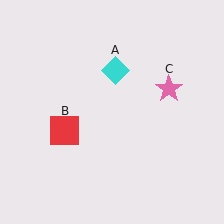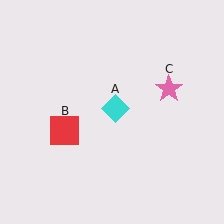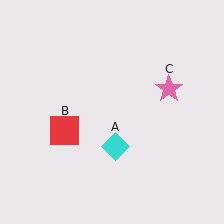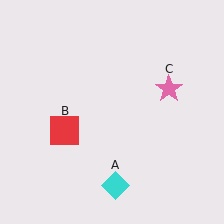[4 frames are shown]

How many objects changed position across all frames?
1 object changed position: cyan diamond (object A).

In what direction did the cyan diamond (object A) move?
The cyan diamond (object A) moved down.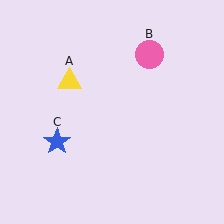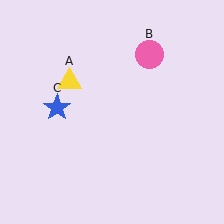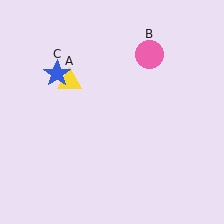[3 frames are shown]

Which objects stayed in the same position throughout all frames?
Yellow triangle (object A) and pink circle (object B) remained stationary.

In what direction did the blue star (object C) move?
The blue star (object C) moved up.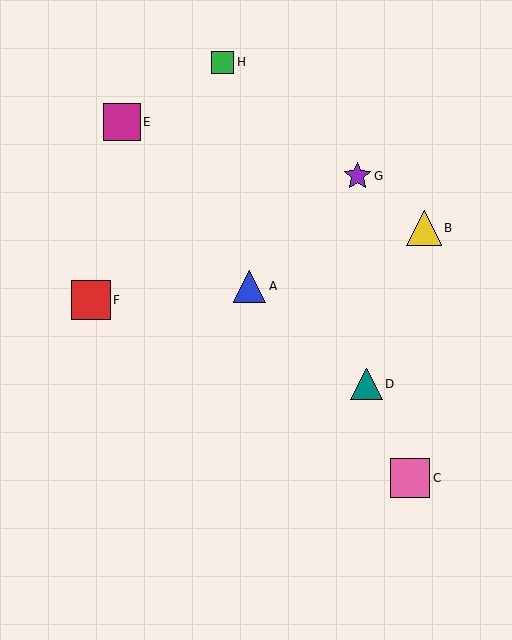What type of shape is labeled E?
Shape E is a magenta square.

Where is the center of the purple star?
The center of the purple star is at (357, 176).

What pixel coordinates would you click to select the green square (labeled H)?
Click at (223, 62) to select the green square H.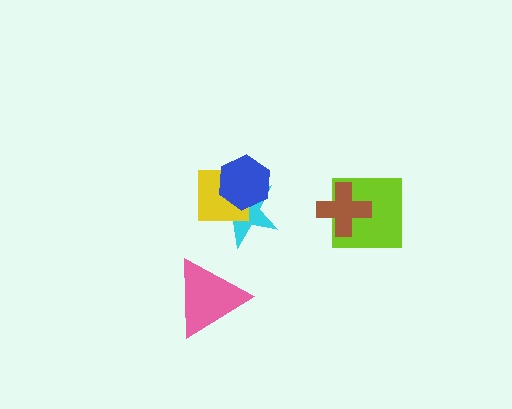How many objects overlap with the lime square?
1 object overlaps with the lime square.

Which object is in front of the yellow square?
The blue hexagon is in front of the yellow square.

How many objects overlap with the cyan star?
2 objects overlap with the cyan star.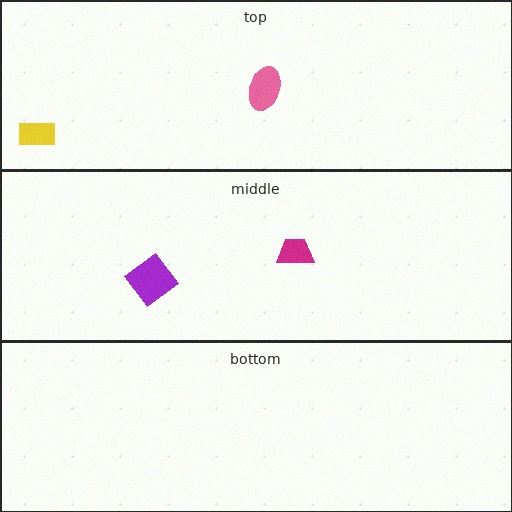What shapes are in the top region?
The pink ellipse, the yellow rectangle.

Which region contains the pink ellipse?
The top region.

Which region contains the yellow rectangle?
The top region.